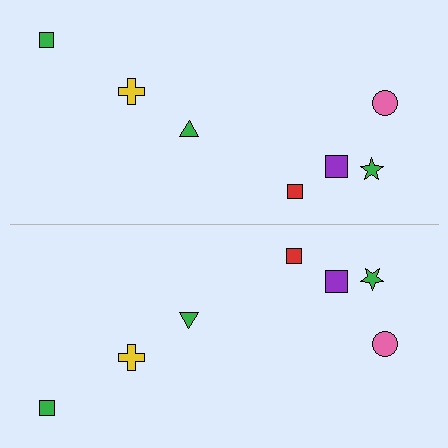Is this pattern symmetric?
Yes, this pattern has bilateral (reflection) symmetry.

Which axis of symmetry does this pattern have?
The pattern has a horizontal axis of symmetry running through the center of the image.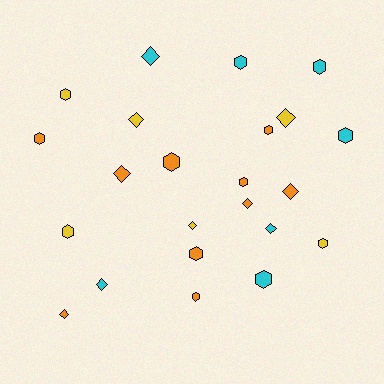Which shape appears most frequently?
Hexagon, with 13 objects.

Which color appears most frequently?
Orange, with 10 objects.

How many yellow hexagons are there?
There are 3 yellow hexagons.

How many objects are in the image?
There are 23 objects.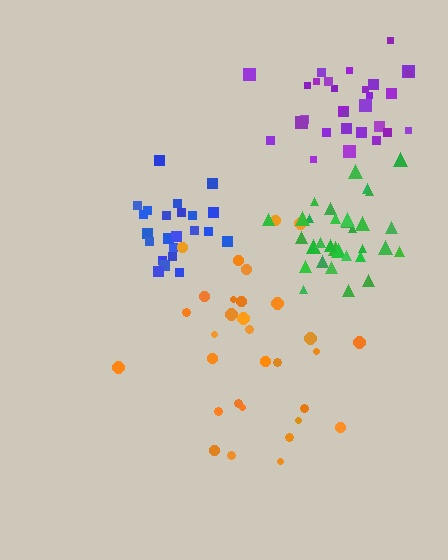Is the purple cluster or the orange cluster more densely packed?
Purple.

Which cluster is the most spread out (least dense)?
Orange.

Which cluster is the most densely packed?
Blue.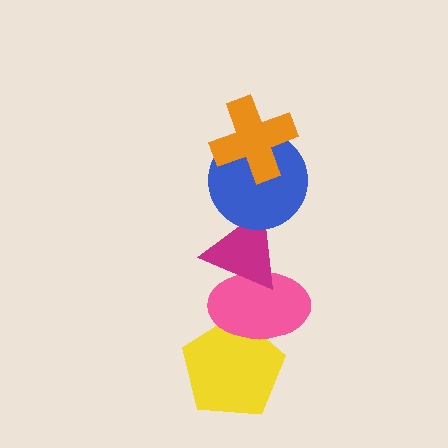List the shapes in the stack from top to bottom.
From top to bottom: the orange cross, the blue circle, the magenta triangle, the pink ellipse, the yellow pentagon.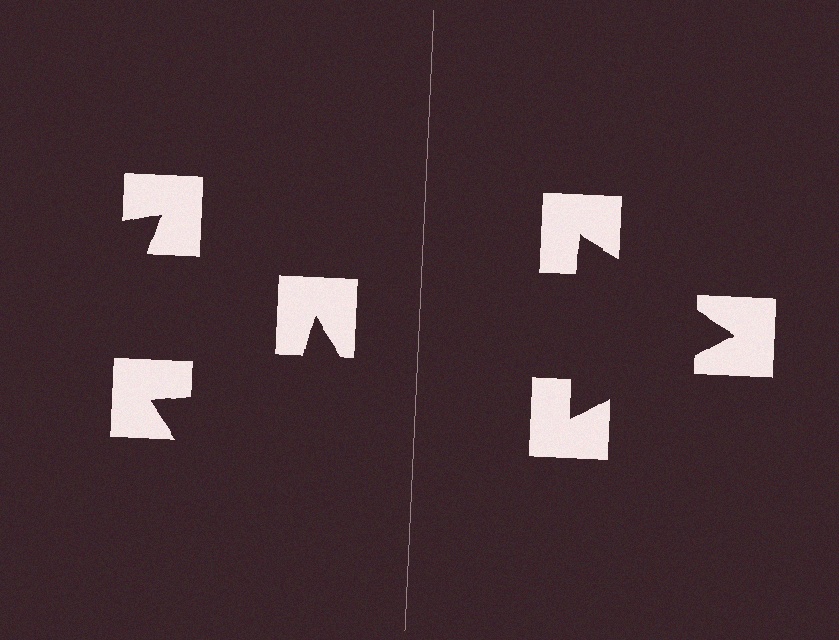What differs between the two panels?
The notched squares are positioned identically on both sides; only the wedge orientations differ. On the right they align to a triangle; on the left they are misaligned.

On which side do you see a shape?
An illusory triangle appears on the right side. On the left side the wedge cuts are rotated, so no coherent shape forms.